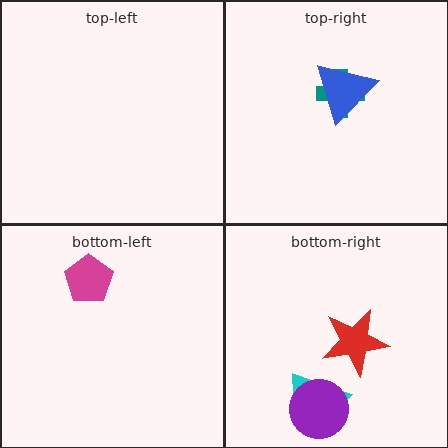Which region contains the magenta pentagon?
The bottom-left region.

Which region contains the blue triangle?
The top-right region.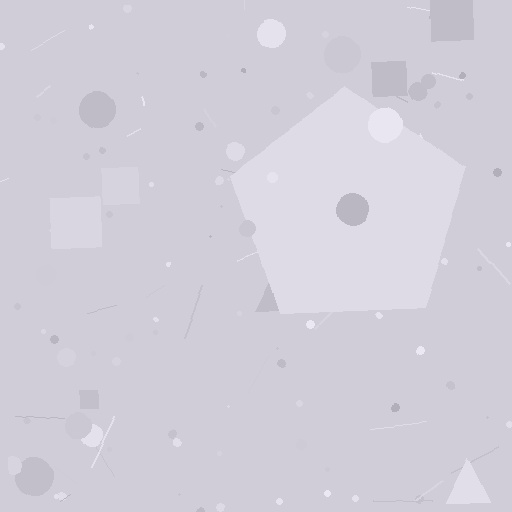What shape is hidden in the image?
A pentagon is hidden in the image.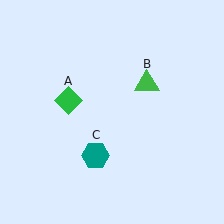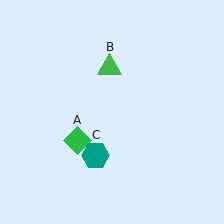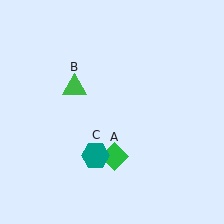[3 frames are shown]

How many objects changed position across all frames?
2 objects changed position: green diamond (object A), green triangle (object B).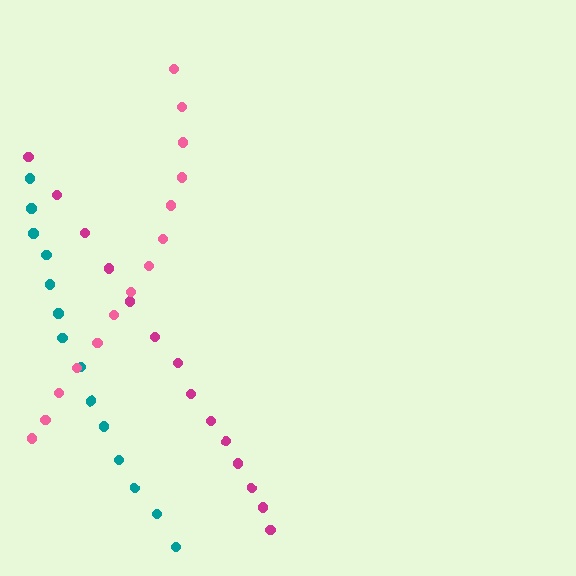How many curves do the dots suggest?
There are 3 distinct paths.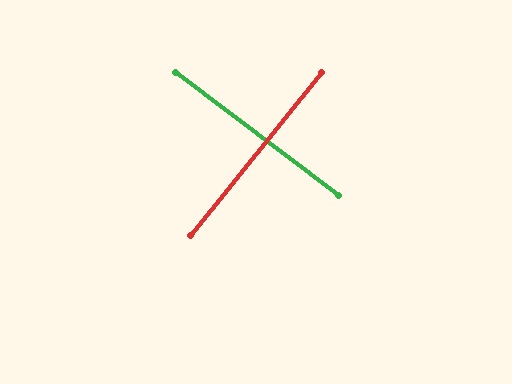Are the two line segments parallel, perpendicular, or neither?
Perpendicular — they meet at approximately 88°.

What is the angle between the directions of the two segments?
Approximately 88 degrees.